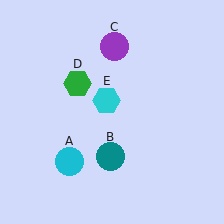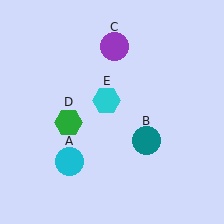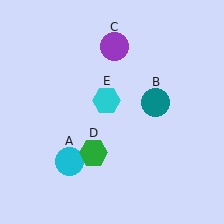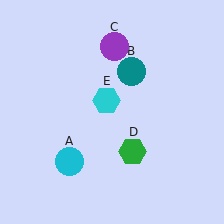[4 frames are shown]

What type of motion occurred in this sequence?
The teal circle (object B), green hexagon (object D) rotated counterclockwise around the center of the scene.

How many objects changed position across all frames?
2 objects changed position: teal circle (object B), green hexagon (object D).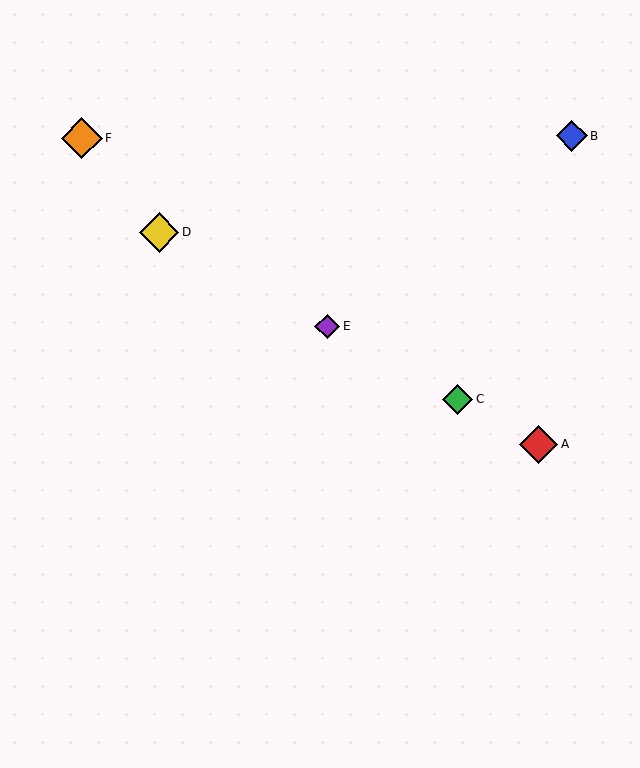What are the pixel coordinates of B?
Object B is at (572, 136).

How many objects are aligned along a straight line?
4 objects (A, C, D, E) are aligned along a straight line.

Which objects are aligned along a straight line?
Objects A, C, D, E are aligned along a straight line.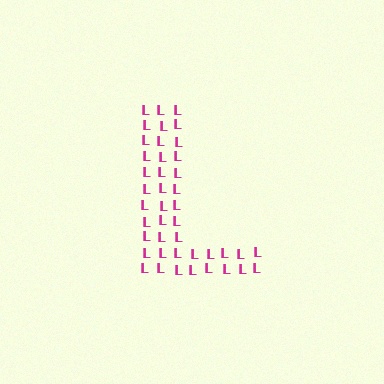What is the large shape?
The large shape is the letter L.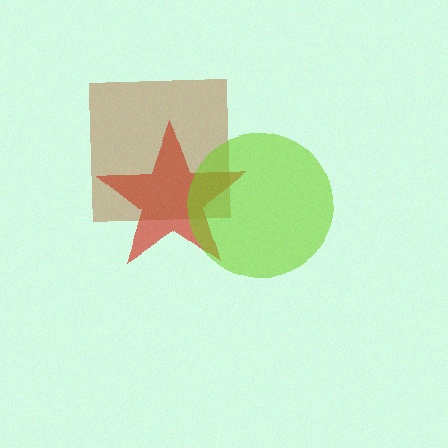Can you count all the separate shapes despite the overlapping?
Yes, there are 3 separate shapes.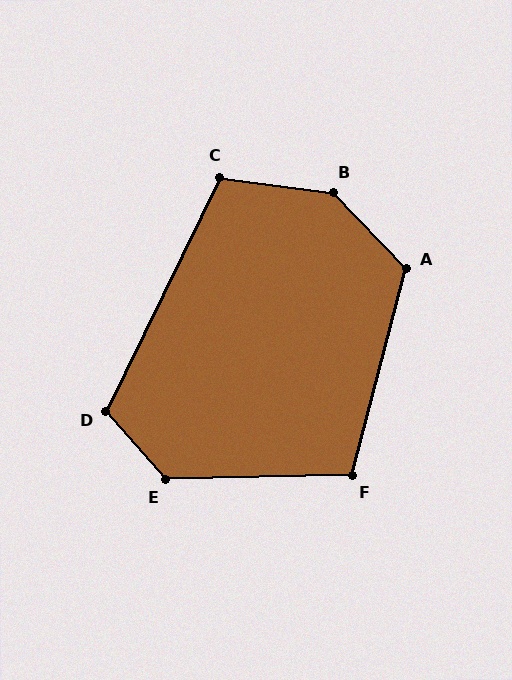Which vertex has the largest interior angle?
B, at approximately 141 degrees.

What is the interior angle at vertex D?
Approximately 113 degrees (obtuse).